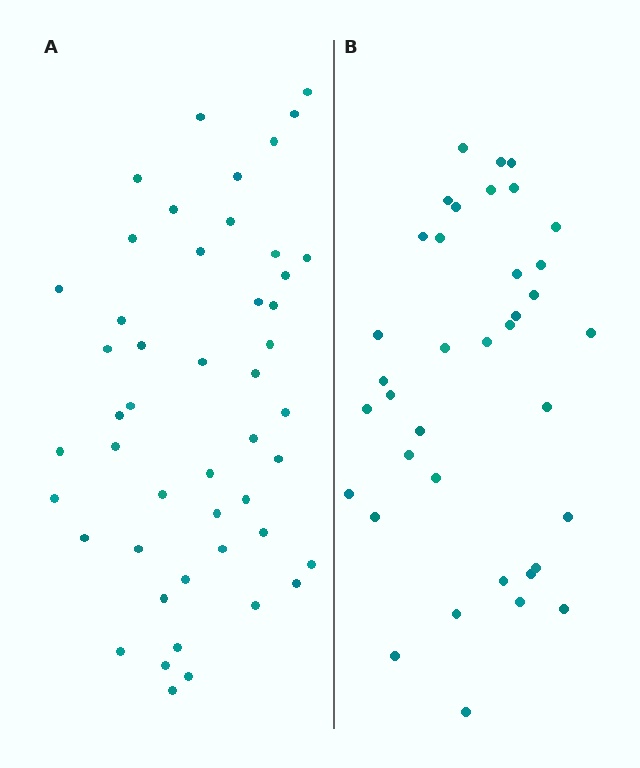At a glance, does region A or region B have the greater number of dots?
Region A (the left region) has more dots.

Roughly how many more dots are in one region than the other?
Region A has roughly 12 or so more dots than region B.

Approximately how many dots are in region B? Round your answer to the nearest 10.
About 40 dots. (The exact count is 37, which rounds to 40.)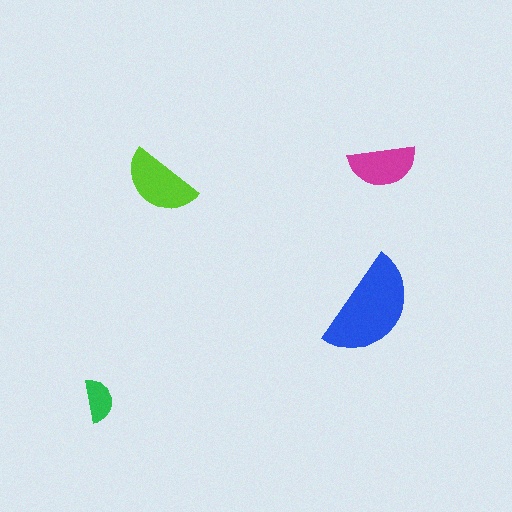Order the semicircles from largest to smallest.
the blue one, the lime one, the magenta one, the green one.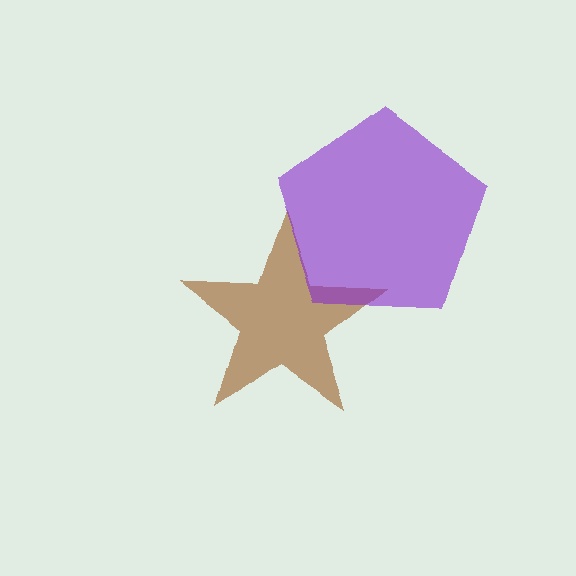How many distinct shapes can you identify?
There are 2 distinct shapes: a brown star, a purple pentagon.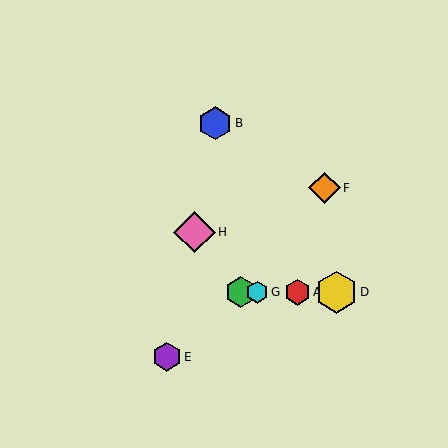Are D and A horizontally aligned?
Yes, both are at y≈292.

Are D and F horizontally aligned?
No, D is at y≈292 and F is at y≈188.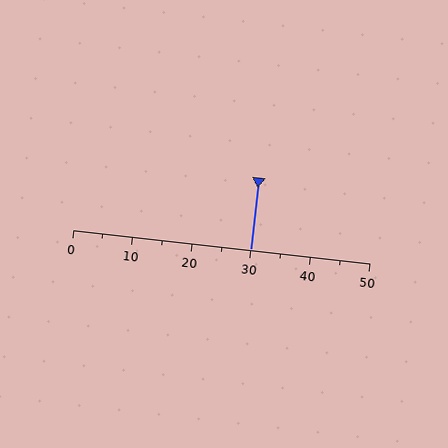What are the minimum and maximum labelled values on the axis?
The axis runs from 0 to 50.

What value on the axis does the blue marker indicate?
The marker indicates approximately 30.